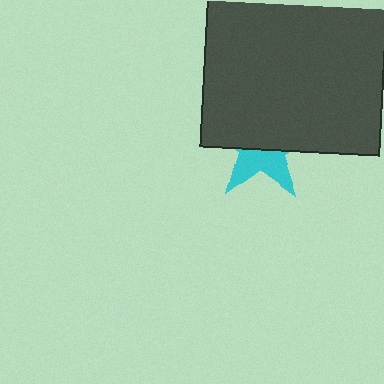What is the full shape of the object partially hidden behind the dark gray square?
The partially hidden object is a cyan star.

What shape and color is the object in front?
The object in front is a dark gray square.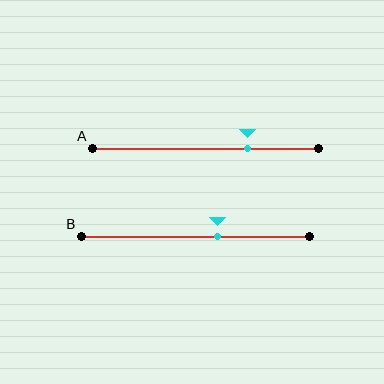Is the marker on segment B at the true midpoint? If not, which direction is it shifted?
No, the marker on segment B is shifted to the right by about 10% of the segment length.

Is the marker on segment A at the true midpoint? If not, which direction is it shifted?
No, the marker on segment A is shifted to the right by about 19% of the segment length.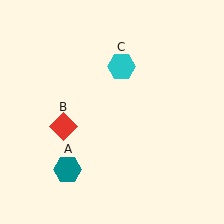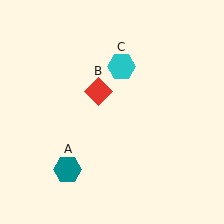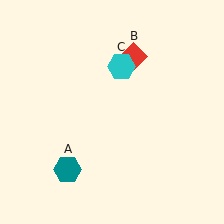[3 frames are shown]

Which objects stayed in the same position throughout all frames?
Teal hexagon (object A) and cyan hexagon (object C) remained stationary.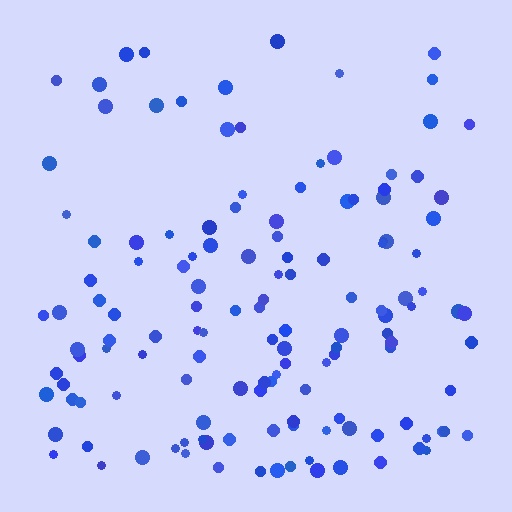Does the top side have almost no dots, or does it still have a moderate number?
Still a moderate number, just noticeably fewer than the bottom.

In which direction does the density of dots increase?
From top to bottom, with the bottom side densest.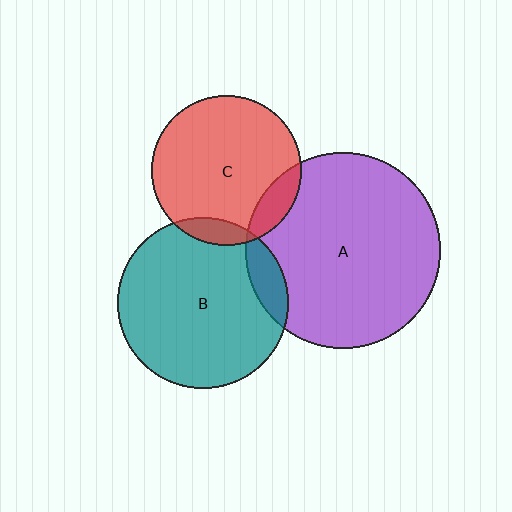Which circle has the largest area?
Circle A (purple).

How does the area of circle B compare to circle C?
Approximately 1.3 times.